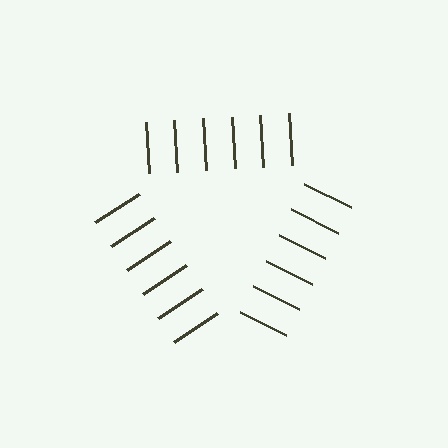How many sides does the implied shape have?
3 sides — the line-ends trace a triangle.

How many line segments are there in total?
18 — 6 along each of the 3 edges.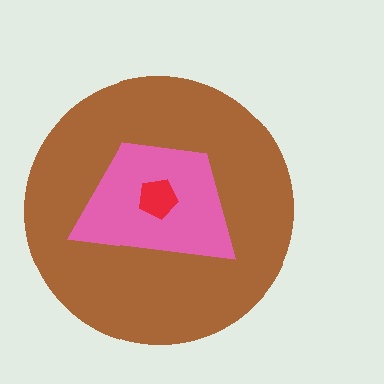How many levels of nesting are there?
3.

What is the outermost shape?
The brown circle.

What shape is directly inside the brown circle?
The pink trapezoid.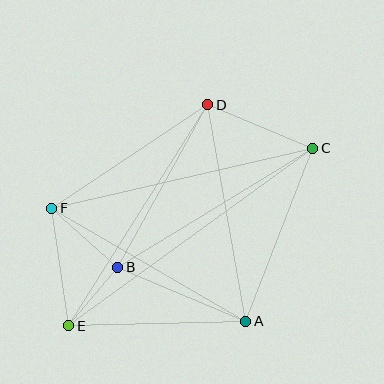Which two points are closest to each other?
Points B and E are closest to each other.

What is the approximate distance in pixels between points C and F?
The distance between C and F is approximately 268 pixels.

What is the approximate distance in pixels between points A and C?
The distance between A and C is approximately 186 pixels.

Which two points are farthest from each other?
Points C and E are farthest from each other.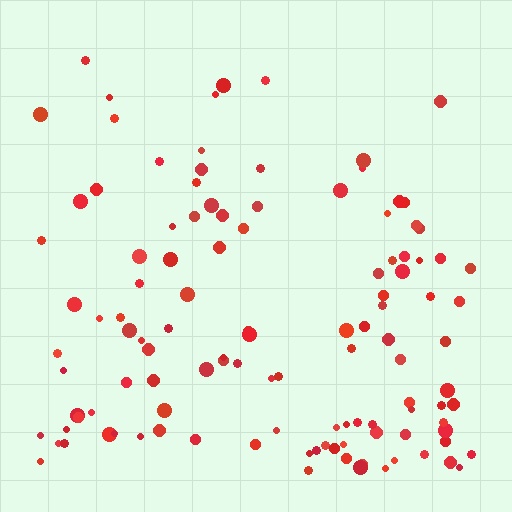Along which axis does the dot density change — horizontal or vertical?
Vertical.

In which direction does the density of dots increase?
From top to bottom, with the bottom side densest.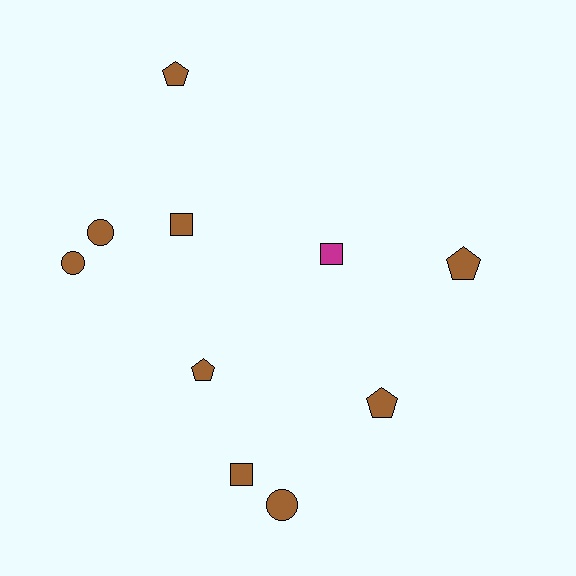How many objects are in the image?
There are 10 objects.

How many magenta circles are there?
There are no magenta circles.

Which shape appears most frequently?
Pentagon, with 4 objects.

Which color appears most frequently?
Brown, with 9 objects.